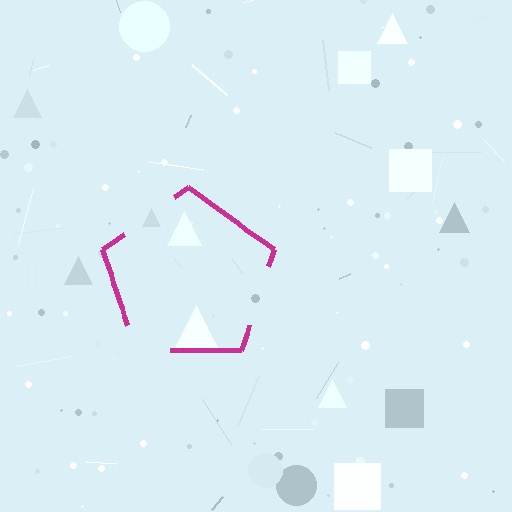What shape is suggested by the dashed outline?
The dashed outline suggests a pentagon.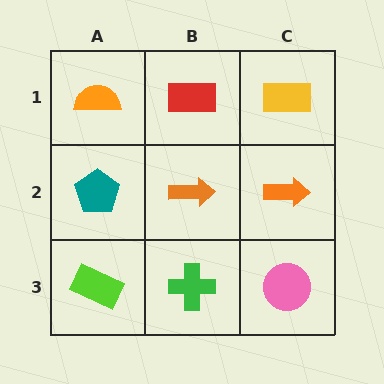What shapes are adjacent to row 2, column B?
A red rectangle (row 1, column B), a green cross (row 3, column B), a teal pentagon (row 2, column A), an orange arrow (row 2, column C).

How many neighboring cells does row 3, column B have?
3.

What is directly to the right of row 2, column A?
An orange arrow.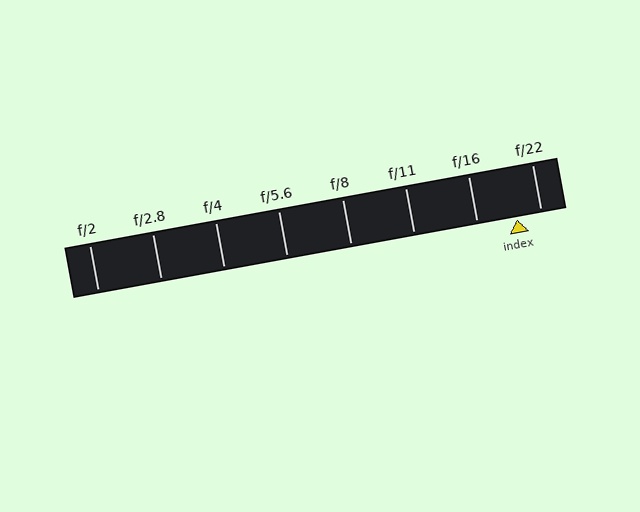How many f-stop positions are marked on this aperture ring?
There are 8 f-stop positions marked.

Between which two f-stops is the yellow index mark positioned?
The index mark is between f/16 and f/22.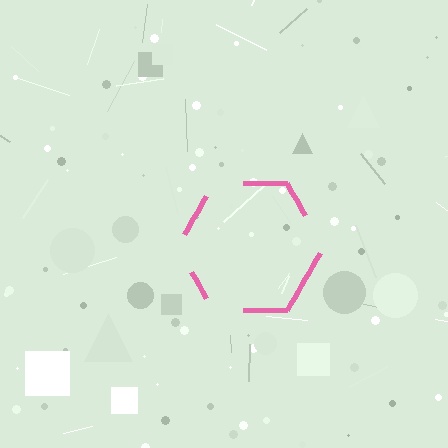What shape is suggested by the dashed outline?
The dashed outline suggests a hexagon.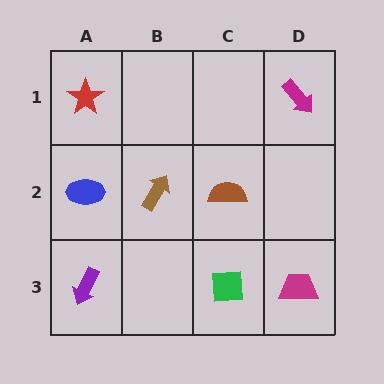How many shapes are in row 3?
3 shapes.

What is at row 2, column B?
A brown arrow.